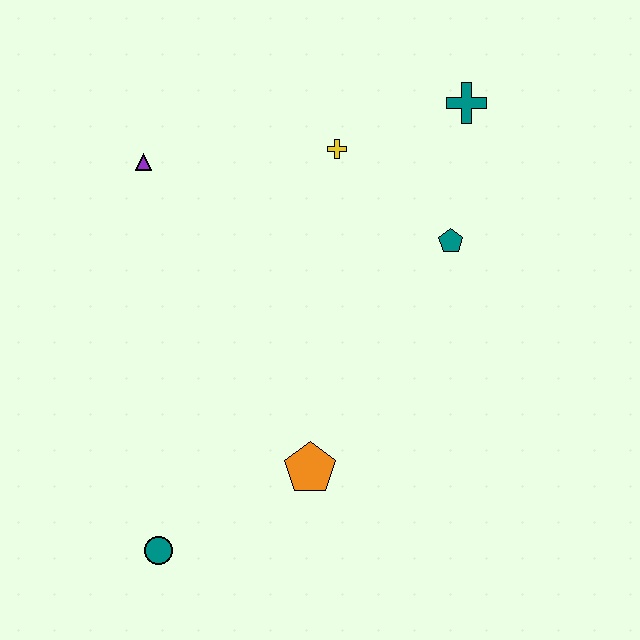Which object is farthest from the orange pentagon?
The teal cross is farthest from the orange pentagon.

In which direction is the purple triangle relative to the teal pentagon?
The purple triangle is to the left of the teal pentagon.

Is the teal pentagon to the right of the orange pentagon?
Yes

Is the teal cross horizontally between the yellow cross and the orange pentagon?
No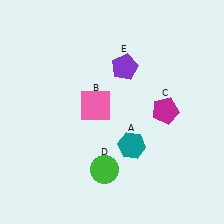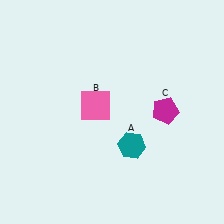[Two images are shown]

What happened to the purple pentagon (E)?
The purple pentagon (E) was removed in Image 2. It was in the top-right area of Image 1.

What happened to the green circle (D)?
The green circle (D) was removed in Image 2. It was in the bottom-left area of Image 1.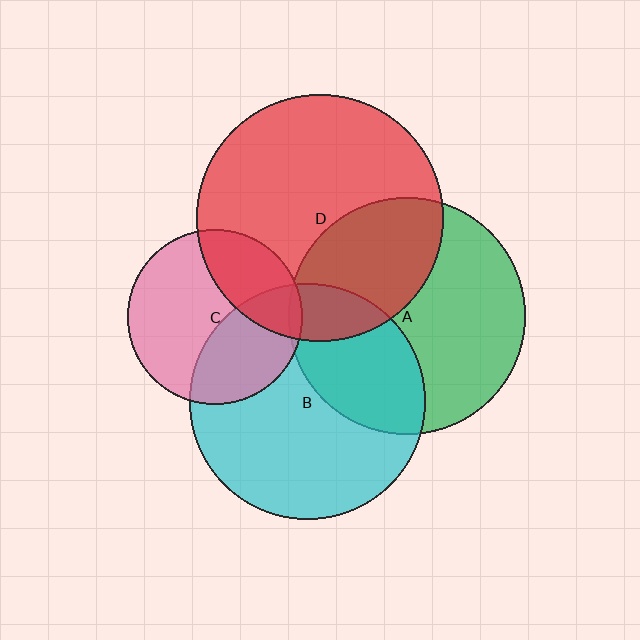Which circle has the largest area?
Circle D (red).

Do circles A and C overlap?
Yes.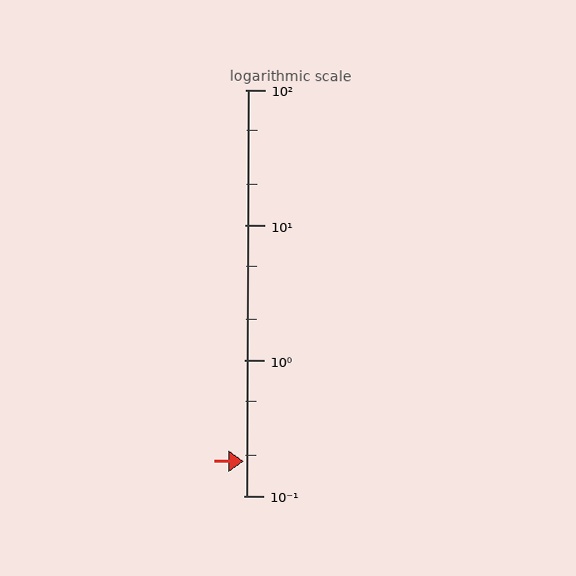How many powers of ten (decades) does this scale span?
The scale spans 3 decades, from 0.1 to 100.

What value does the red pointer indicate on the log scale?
The pointer indicates approximately 0.18.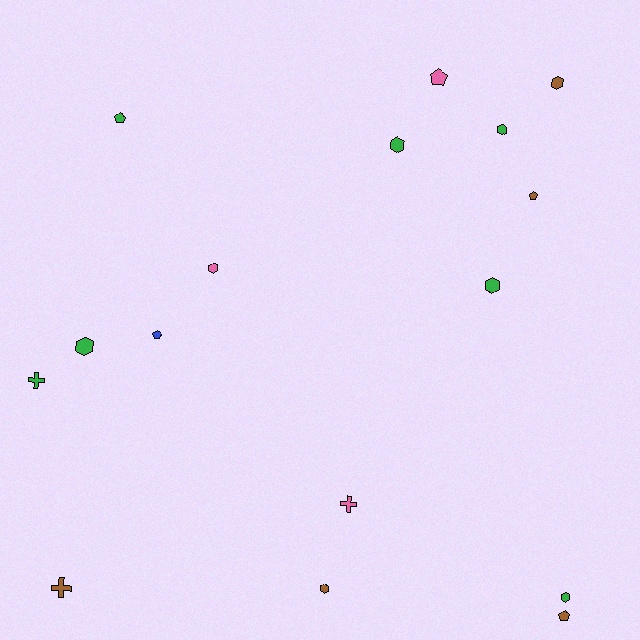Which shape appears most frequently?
Hexagon, with 8 objects.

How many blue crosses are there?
There are no blue crosses.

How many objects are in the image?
There are 16 objects.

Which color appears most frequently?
Green, with 7 objects.